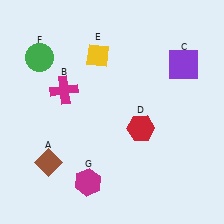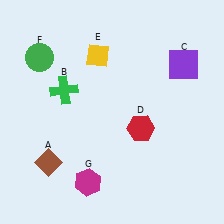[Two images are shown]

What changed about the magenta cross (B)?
In Image 1, B is magenta. In Image 2, it changed to green.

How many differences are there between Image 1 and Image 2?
There is 1 difference between the two images.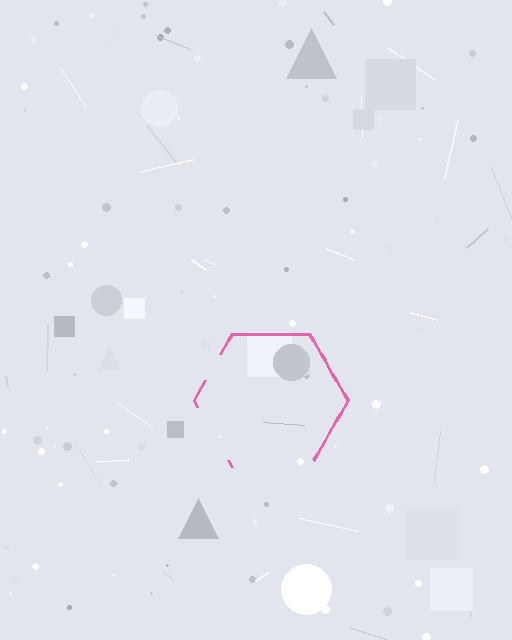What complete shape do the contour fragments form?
The contour fragments form a hexagon.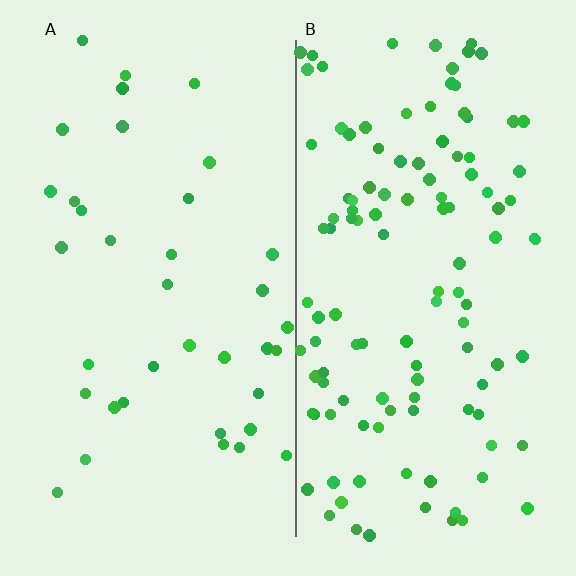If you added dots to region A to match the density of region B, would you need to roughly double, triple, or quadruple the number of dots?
Approximately triple.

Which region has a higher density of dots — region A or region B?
B (the right).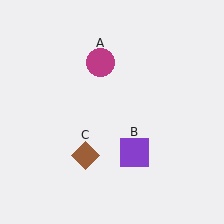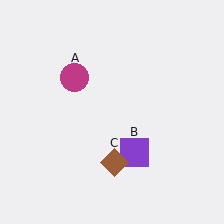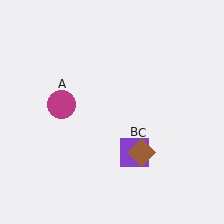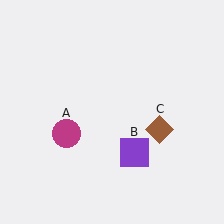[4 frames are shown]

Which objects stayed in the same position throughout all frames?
Purple square (object B) remained stationary.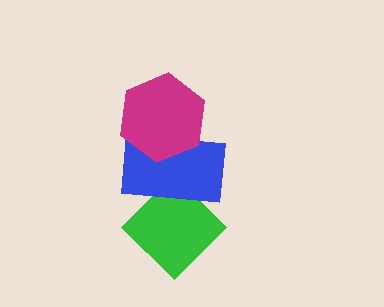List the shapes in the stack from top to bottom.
From top to bottom: the magenta hexagon, the blue rectangle, the green diamond.